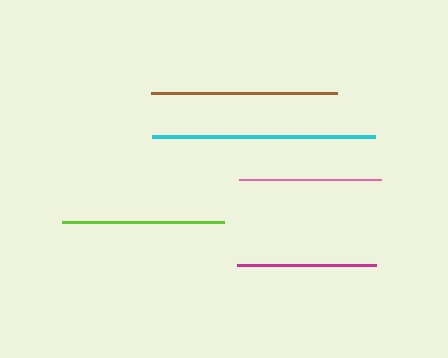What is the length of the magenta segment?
The magenta segment is approximately 139 pixels long.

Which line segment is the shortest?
The magenta line is the shortest at approximately 139 pixels.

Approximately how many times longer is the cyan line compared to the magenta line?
The cyan line is approximately 1.6 times the length of the magenta line.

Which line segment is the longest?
The cyan line is the longest at approximately 222 pixels.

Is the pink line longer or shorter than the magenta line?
The pink line is longer than the magenta line.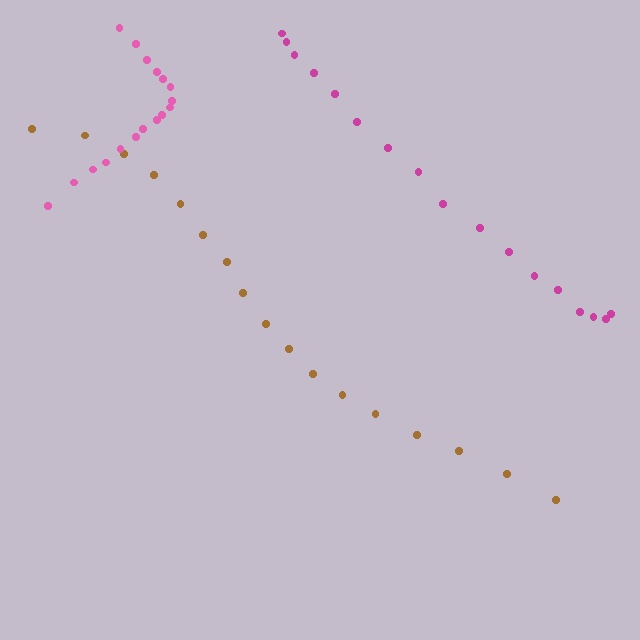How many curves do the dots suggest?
There are 3 distinct paths.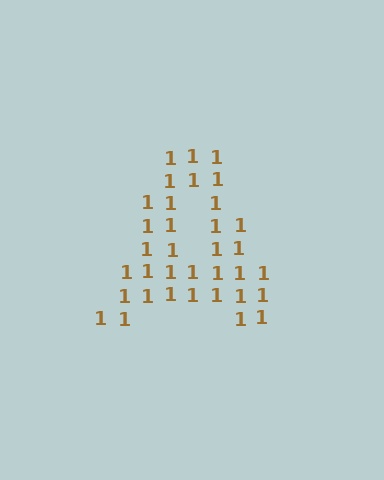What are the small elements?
The small elements are digit 1's.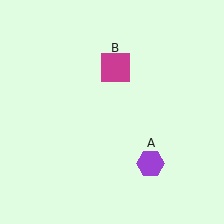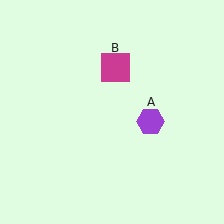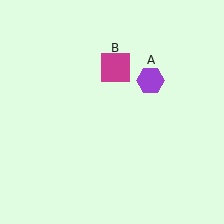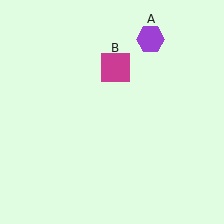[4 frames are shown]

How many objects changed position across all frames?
1 object changed position: purple hexagon (object A).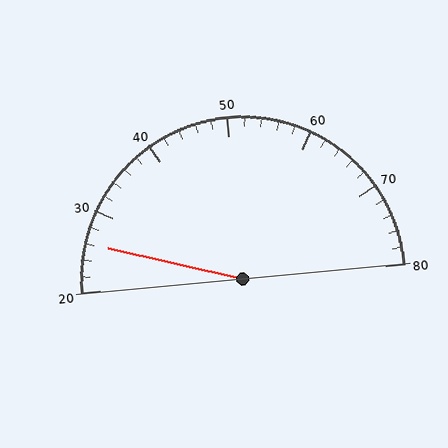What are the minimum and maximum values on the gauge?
The gauge ranges from 20 to 80.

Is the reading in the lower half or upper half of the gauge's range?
The reading is in the lower half of the range (20 to 80).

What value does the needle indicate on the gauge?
The needle indicates approximately 26.